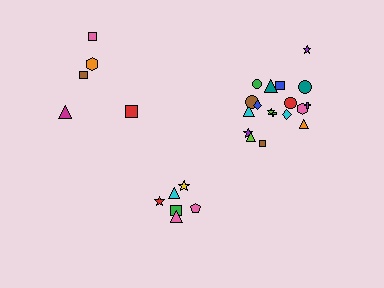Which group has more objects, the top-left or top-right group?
The top-right group.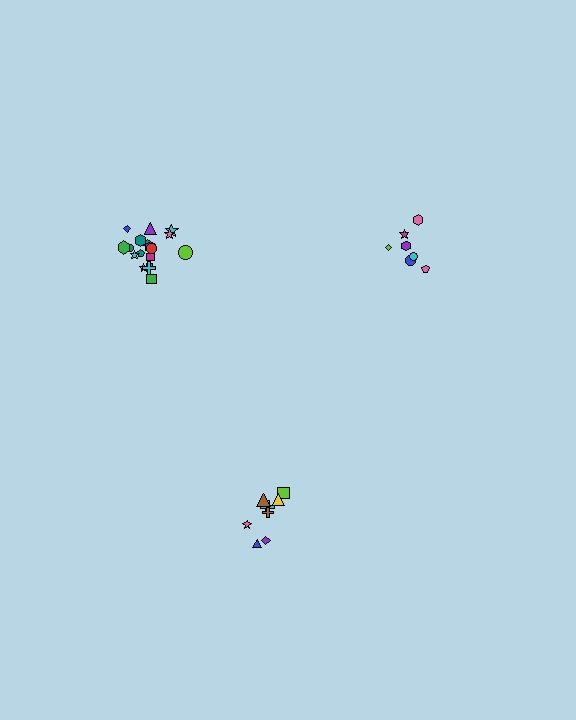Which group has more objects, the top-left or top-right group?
The top-left group.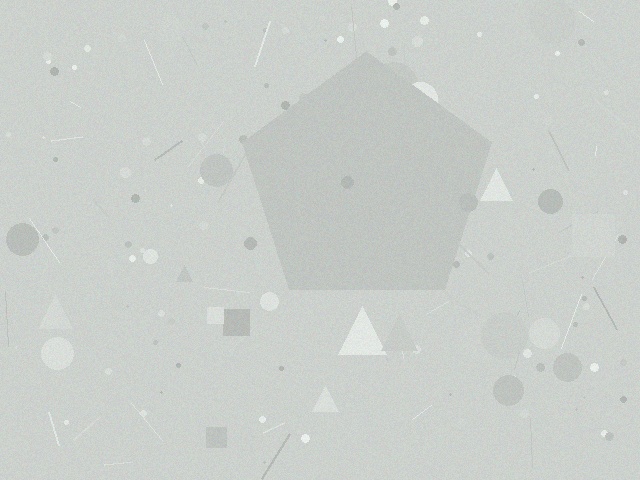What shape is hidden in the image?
A pentagon is hidden in the image.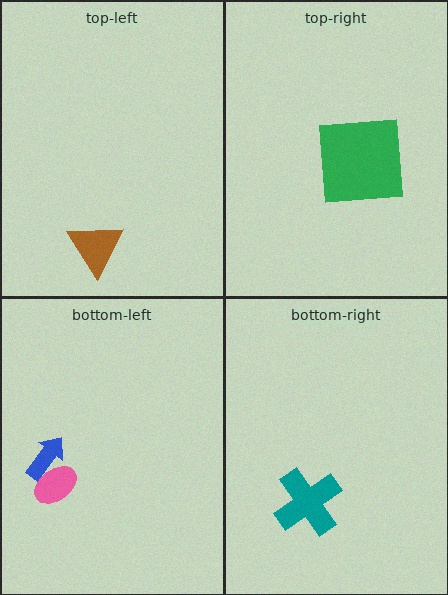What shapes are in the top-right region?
The green square.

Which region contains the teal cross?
The bottom-right region.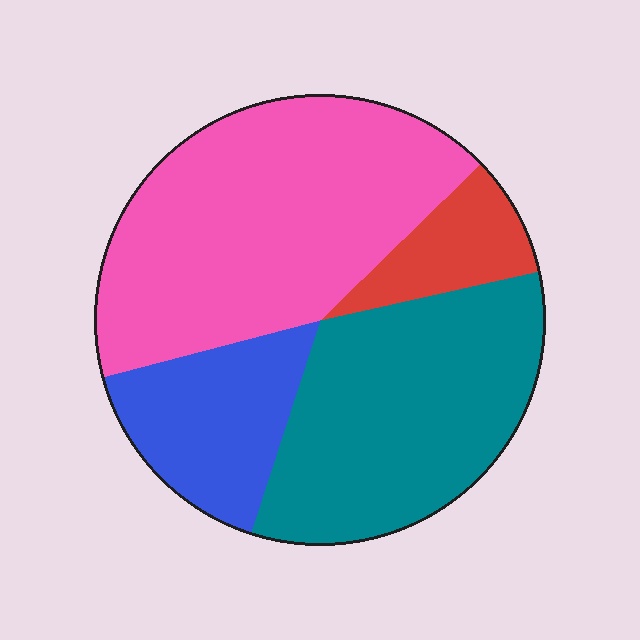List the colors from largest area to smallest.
From largest to smallest: pink, teal, blue, red.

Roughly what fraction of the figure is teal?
Teal takes up between a quarter and a half of the figure.